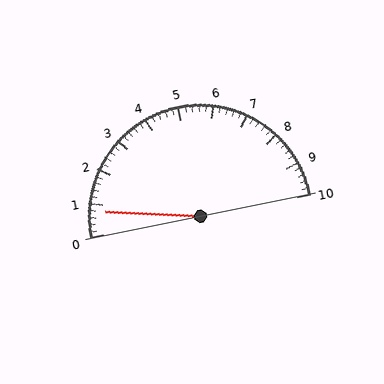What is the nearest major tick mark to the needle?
The nearest major tick mark is 1.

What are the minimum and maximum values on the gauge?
The gauge ranges from 0 to 10.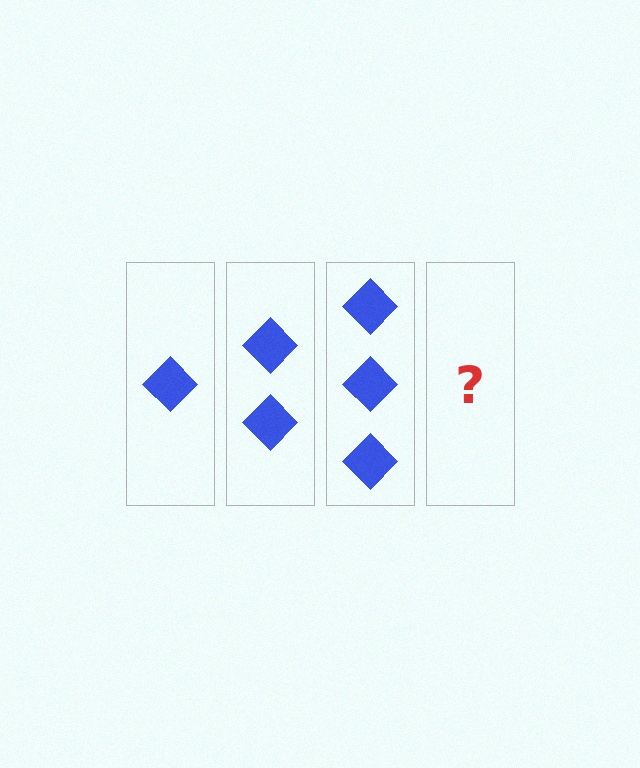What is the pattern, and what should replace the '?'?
The pattern is that each step adds one more diamond. The '?' should be 4 diamonds.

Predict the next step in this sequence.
The next step is 4 diamonds.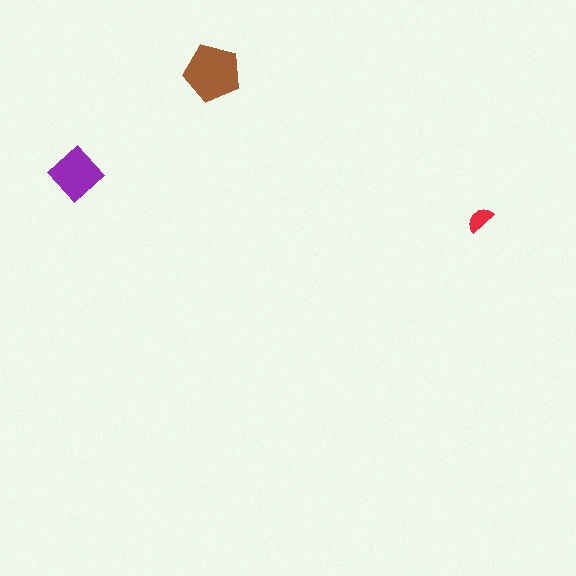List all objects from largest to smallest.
The brown pentagon, the purple diamond, the red semicircle.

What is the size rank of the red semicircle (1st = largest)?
3rd.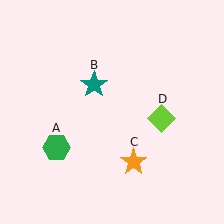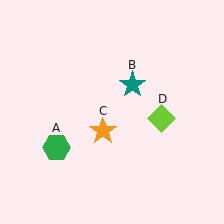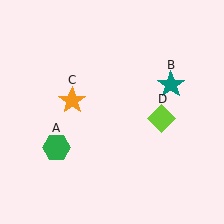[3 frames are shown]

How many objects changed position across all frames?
2 objects changed position: teal star (object B), orange star (object C).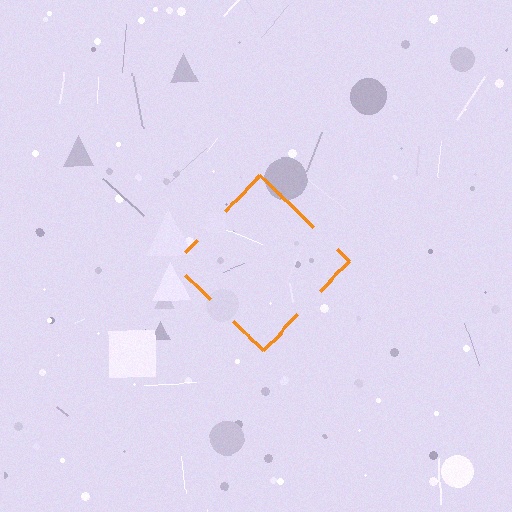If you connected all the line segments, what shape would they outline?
They would outline a diamond.